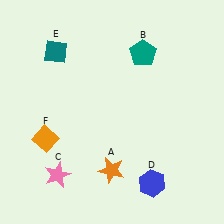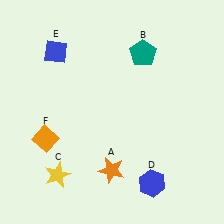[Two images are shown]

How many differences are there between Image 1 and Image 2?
There are 2 differences between the two images.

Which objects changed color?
C changed from pink to yellow. E changed from teal to blue.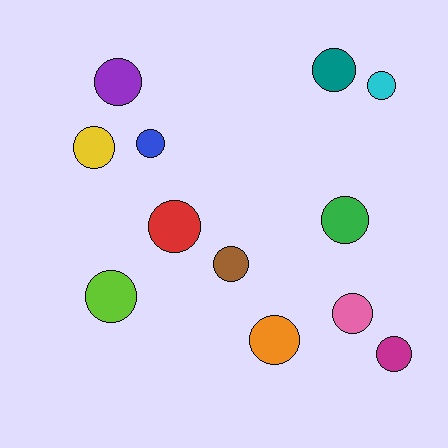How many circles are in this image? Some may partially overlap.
There are 12 circles.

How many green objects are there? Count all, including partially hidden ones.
There is 1 green object.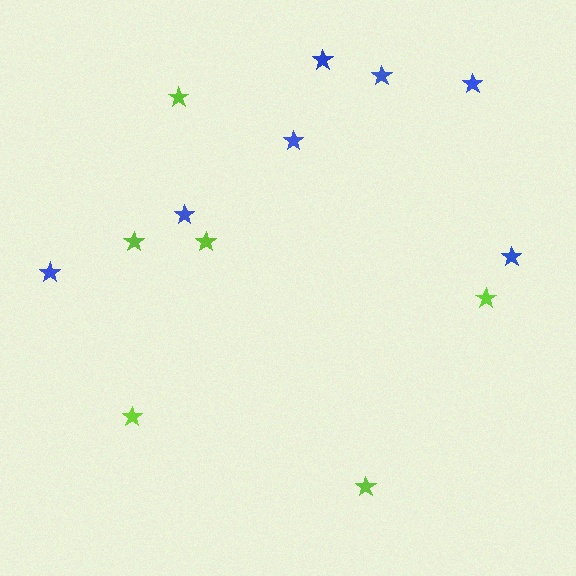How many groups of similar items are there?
There are 2 groups: one group of lime stars (6) and one group of blue stars (7).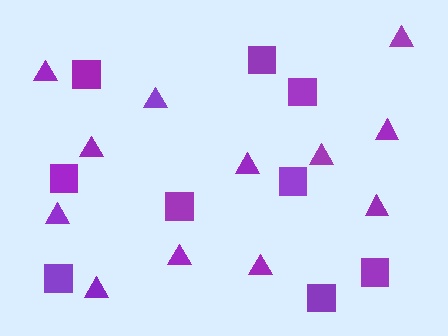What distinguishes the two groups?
There are 2 groups: one group of triangles (12) and one group of squares (9).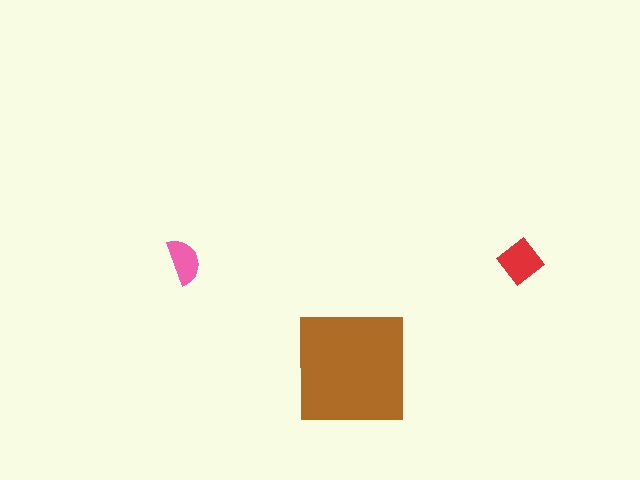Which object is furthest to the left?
The pink semicircle is leftmost.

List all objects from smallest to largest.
The pink semicircle, the red diamond, the brown square.